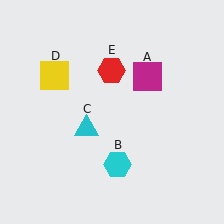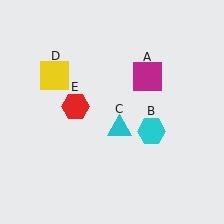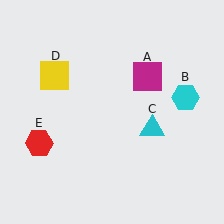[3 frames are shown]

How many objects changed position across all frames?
3 objects changed position: cyan hexagon (object B), cyan triangle (object C), red hexagon (object E).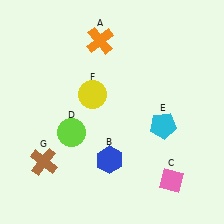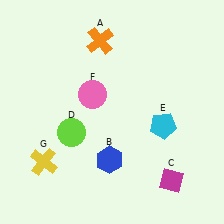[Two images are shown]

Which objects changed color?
C changed from pink to magenta. F changed from yellow to pink. G changed from brown to yellow.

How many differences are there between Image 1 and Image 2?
There are 3 differences between the two images.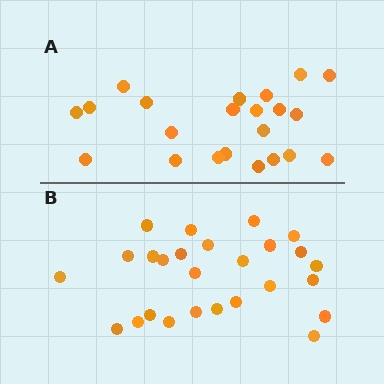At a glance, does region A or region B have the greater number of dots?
Region B (the bottom region) has more dots.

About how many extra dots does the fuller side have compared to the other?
Region B has about 4 more dots than region A.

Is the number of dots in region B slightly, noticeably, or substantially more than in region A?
Region B has only slightly more — the two regions are fairly close. The ratio is roughly 1.2 to 1.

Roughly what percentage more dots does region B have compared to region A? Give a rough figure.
About 20% more.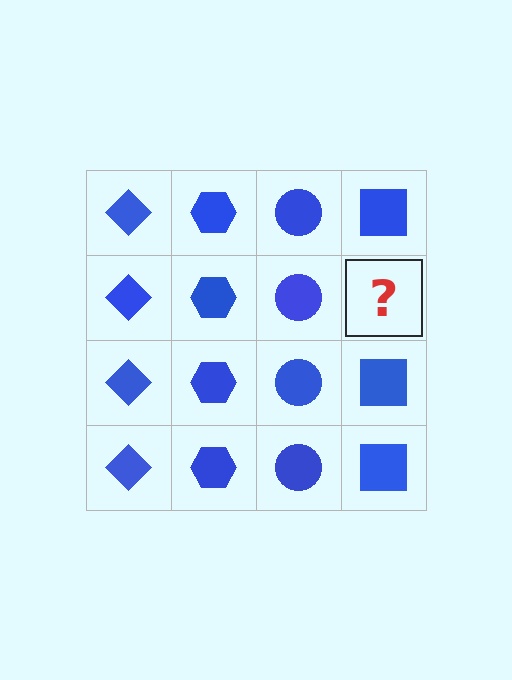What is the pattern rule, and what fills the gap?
The rule is that each column has a consistent shape. The gap should be filled with a blue square.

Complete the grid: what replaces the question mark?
The question mark should be replaced with a blue square.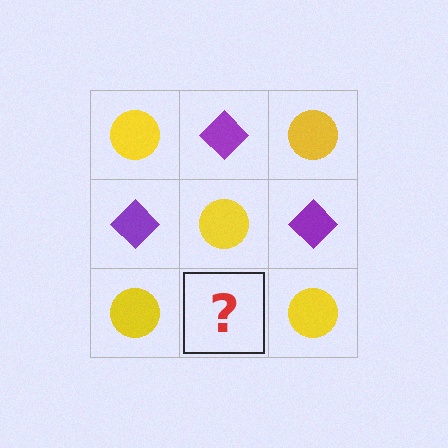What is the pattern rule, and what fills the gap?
The rule is that it alternates yellow circle and purple diamond in a checkerboard pattern. The gap should be filled with a purple diamond.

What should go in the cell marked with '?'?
The missing cell should contain a purple diamond.